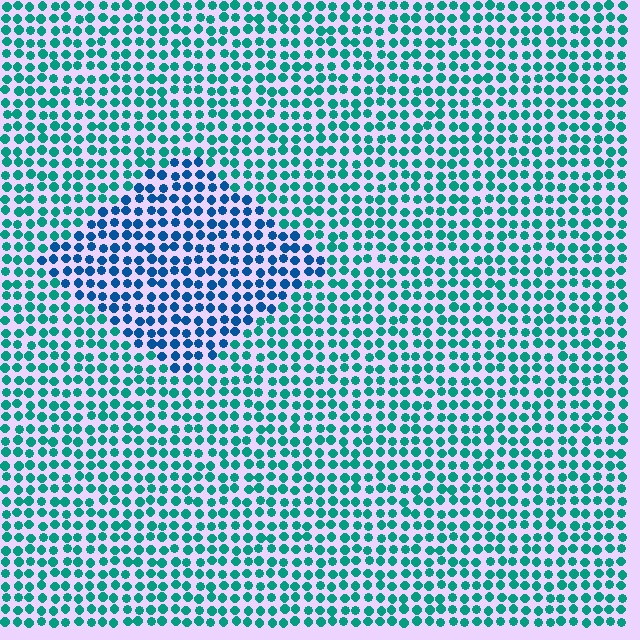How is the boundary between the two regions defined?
The boundary is defined purely by a slight shift in hue (about 40 degrees). Spacing, size, and orientation are identical on both sides.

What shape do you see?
I see a diamond.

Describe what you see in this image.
The image is filled with small teal elements in a uniform arrangement. A diamond-shaped region is visible where the elements are tinted to a slightly different hue, forming a subtle color boundary.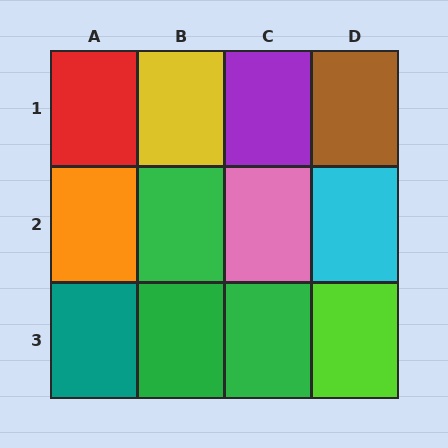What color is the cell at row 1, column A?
Red.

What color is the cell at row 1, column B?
Yellow.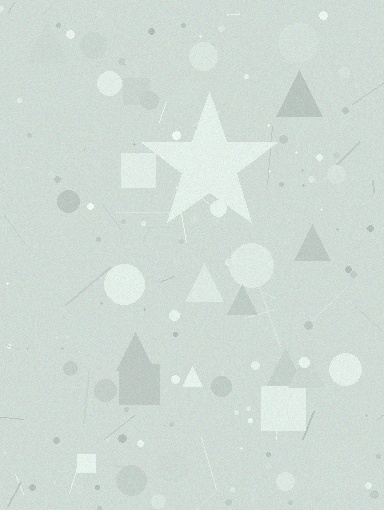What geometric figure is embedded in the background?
A star is embedded in the background.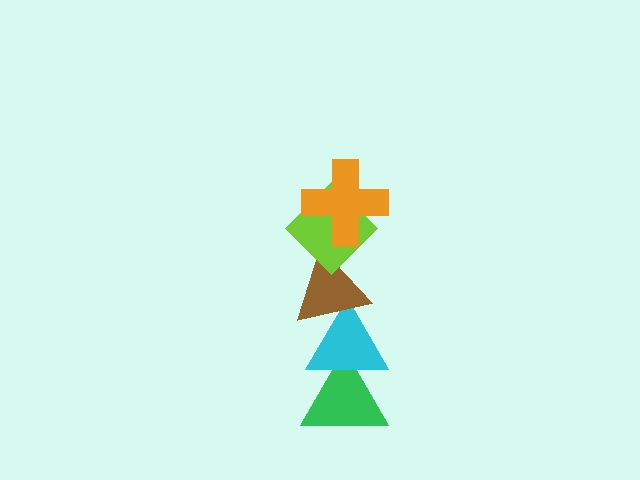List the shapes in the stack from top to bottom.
From top to bottom: the orange cross, the lime diamond, the brown triangle, the cyan triangle, the green triangle.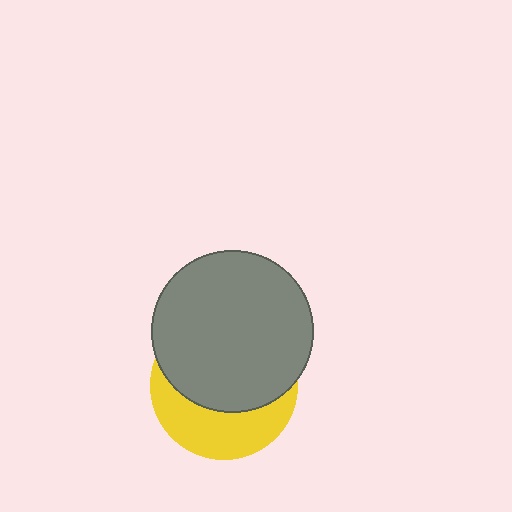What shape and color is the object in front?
The object in front is a gray circle.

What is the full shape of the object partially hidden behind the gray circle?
The partially hidden object is a yellow circle.